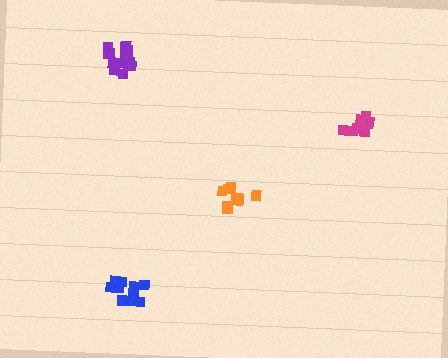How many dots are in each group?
Group 1: 11 dots, Group 2: 10 dots, Group 3: 16 dots, Group 4: 10 dots (47 total).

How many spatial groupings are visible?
There are 4 spatial groupings.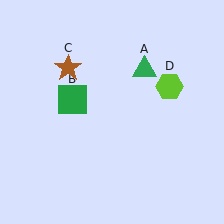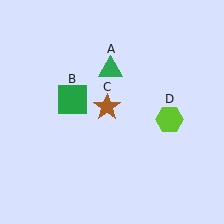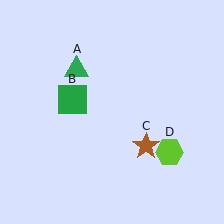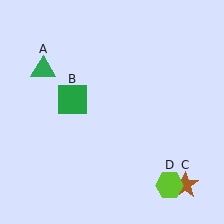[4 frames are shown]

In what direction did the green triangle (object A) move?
The green triangle (object A) moved left.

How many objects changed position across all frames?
3 objects changed position: green triangle (object A), brown star (object C), lime hexagon (object D).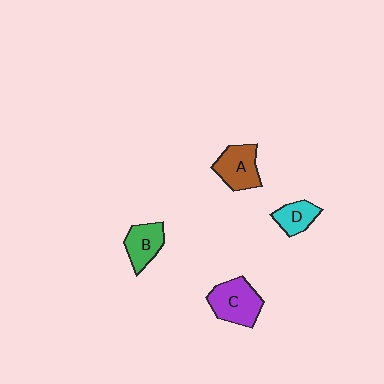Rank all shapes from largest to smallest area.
From largest to smallest: C (purple), A (brown), B (green), D (cyan).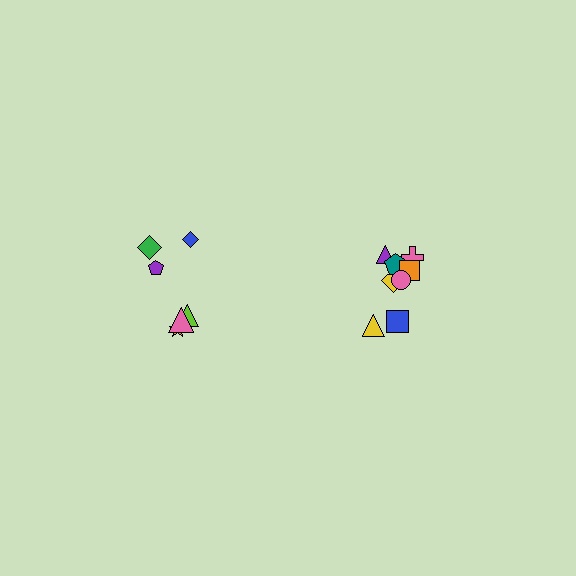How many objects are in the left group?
There are 6 objects.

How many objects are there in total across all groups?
There are 14 objects.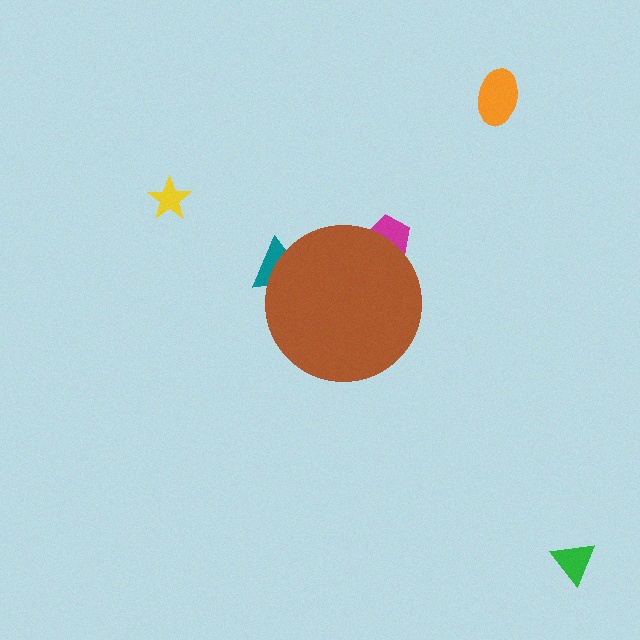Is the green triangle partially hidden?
No, the green triangle is fully visible.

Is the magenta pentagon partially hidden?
Yes, the magenta pentagon is partially hidden behind the brown circle.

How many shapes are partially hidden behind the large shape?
2 shapes are partially hidden.